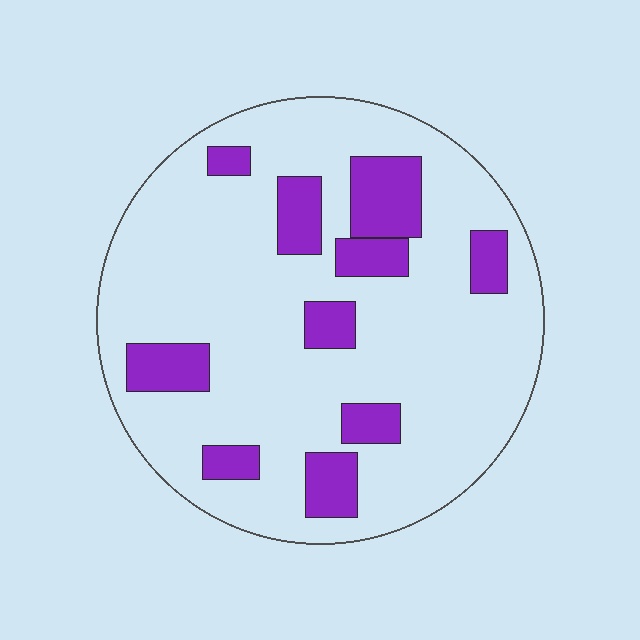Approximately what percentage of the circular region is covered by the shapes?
Approximately 20%.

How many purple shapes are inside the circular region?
10.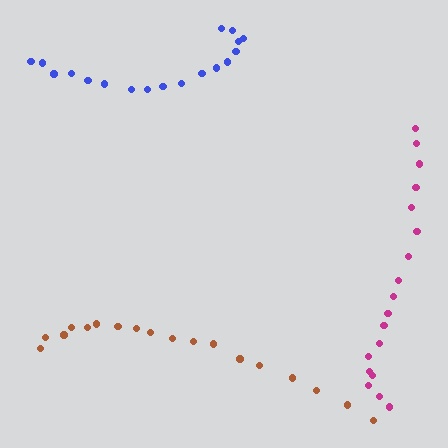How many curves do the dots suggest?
There are 3 distinct paths.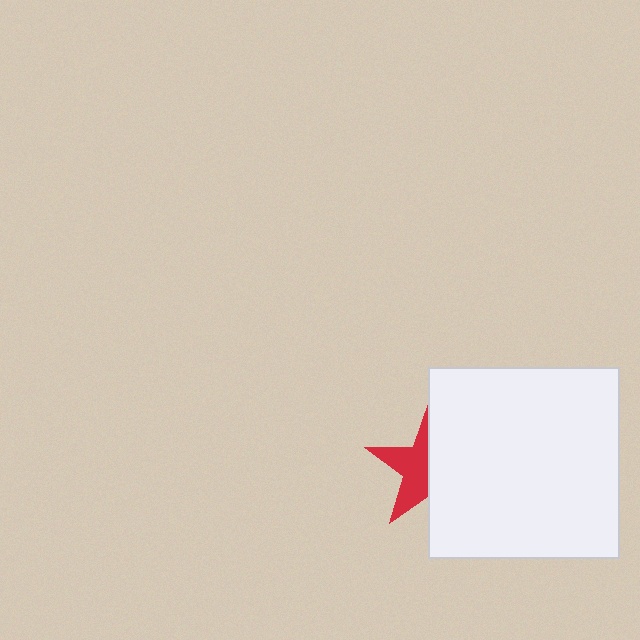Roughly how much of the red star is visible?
About half of it is visible (roughly 47%).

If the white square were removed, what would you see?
You would see the complete red star.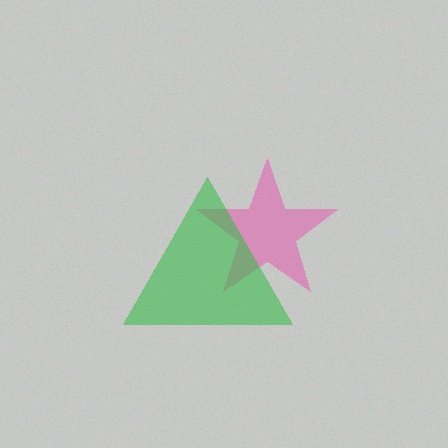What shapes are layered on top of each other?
The layered shapes are: a pink star, a green triangle.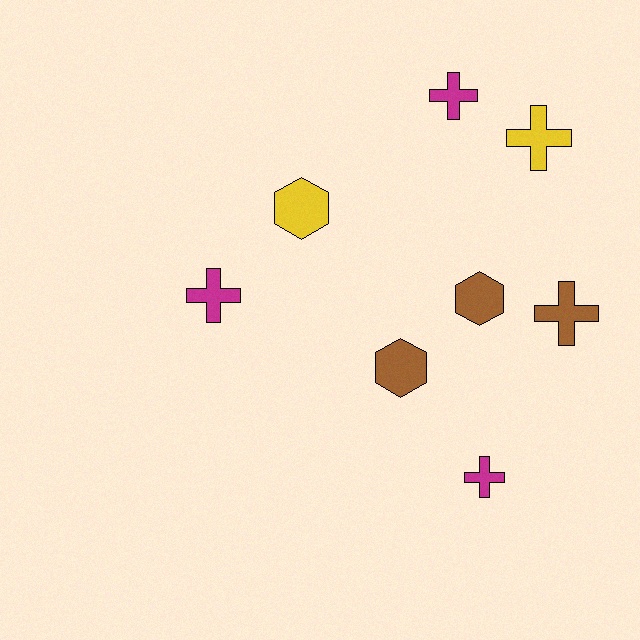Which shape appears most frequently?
Cross, with 5 objects.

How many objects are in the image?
There are 8 objects.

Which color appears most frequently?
Magenta, with 3 objects.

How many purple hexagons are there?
There are no purple hexagons.